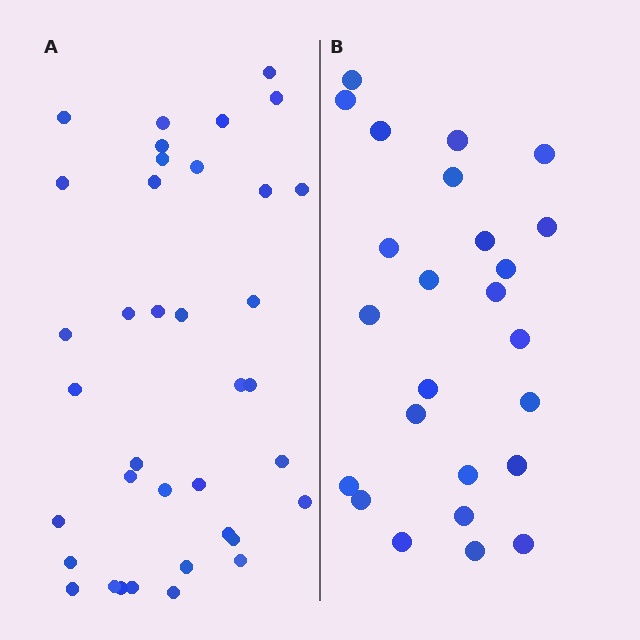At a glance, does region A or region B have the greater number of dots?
Region A (the left region) has more dots.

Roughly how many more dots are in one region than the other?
Region A has roughly 12 or so more dots than region B.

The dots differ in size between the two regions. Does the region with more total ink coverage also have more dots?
No. Region B has more total ink coverage because its dots are larger, but region A actually contains more individual dots. Total area can be misleading — the number of items is what matters here.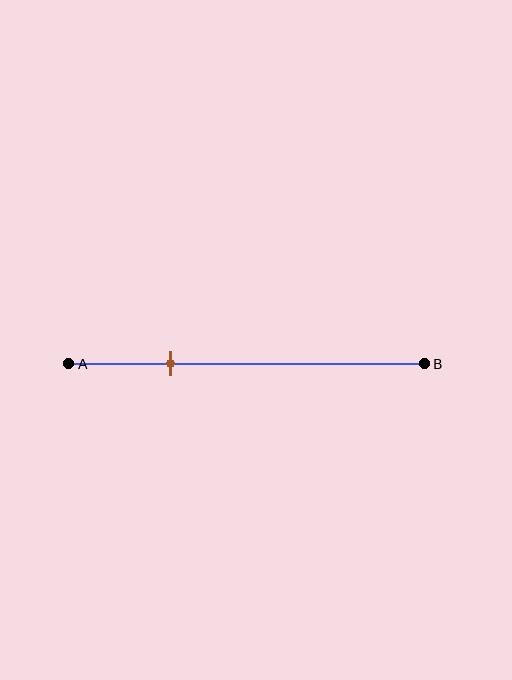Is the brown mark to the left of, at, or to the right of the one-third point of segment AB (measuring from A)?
The brown mark is to the left of the one-third point of segment AB.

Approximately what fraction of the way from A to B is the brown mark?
The brown mark is approximately 30% of the way from A to B.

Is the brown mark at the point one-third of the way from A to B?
No, the mark is at about 30% from A, not at the 33% one-third point.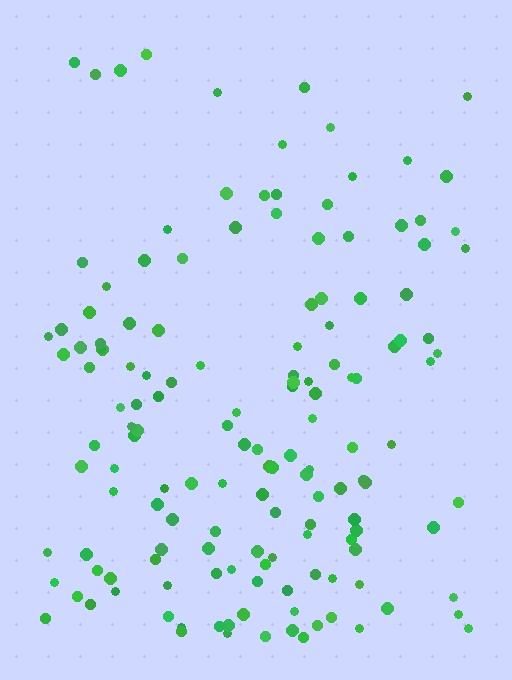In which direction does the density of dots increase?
From top to bottom, with the bottom side densest.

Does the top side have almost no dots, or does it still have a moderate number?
Still a moderate number, just noticeably fewer than the bottom.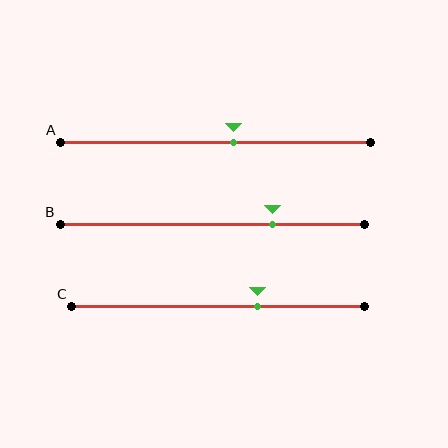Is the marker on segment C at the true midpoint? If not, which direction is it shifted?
No, the marker on segment C is shifted to the right by about 13% of the segment length.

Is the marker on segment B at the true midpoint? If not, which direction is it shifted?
No, the marker on segment B is shifted to the right by about 20% of the segment length.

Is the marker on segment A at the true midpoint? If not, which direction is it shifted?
No, the marker on segment A is shifted to the right by about 6% of the segment length.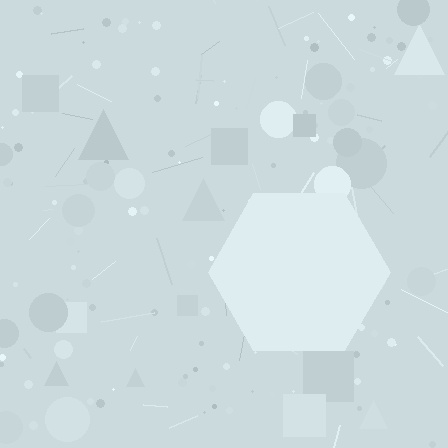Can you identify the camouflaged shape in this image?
The camouflaged shape is a hexagon.